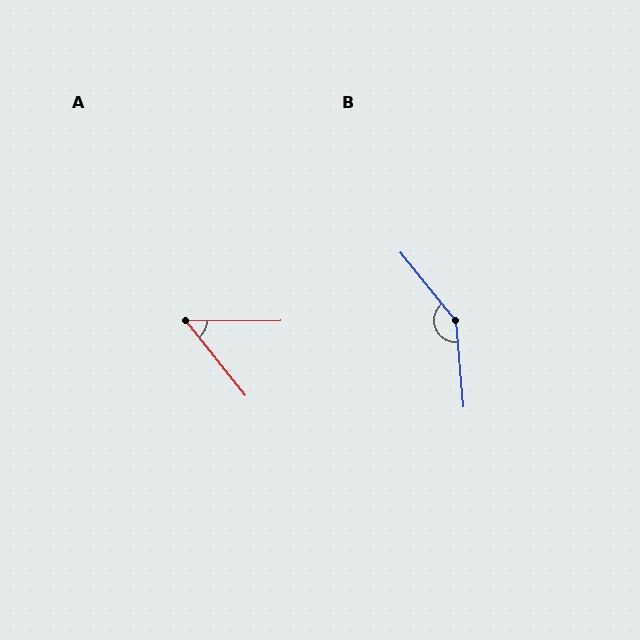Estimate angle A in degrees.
Approximately 52 degrees.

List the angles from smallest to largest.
A (52°), B (146°).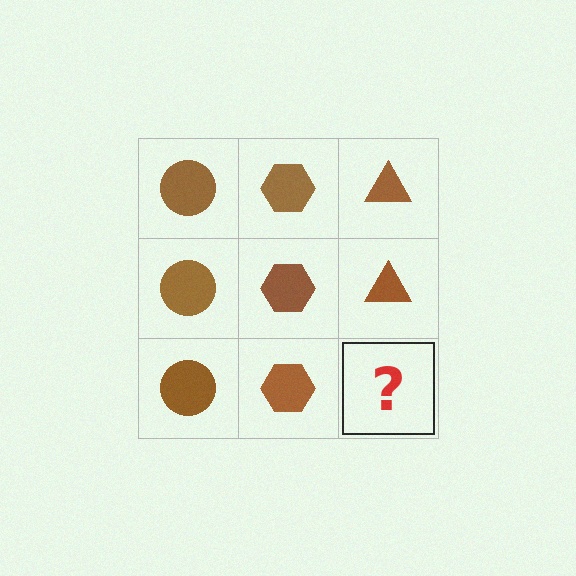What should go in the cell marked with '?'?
The missing cell should contain a brown triangle.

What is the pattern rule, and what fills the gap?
The rule is that each column has a consistent shape. The gap should be filled with a brown triangle.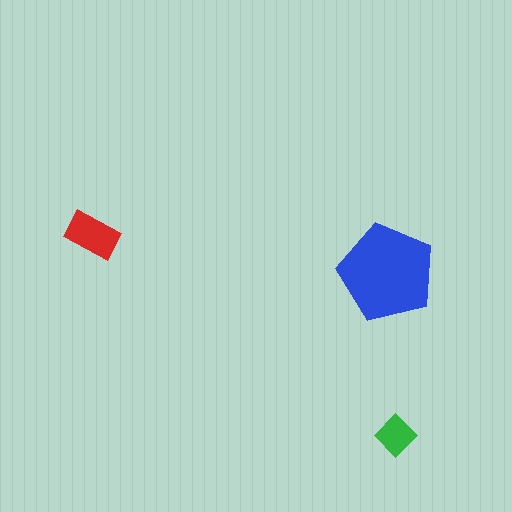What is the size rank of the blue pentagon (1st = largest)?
1st.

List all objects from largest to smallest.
The blue pentagon, the red rectangle, the green diamond.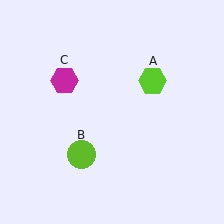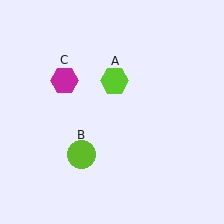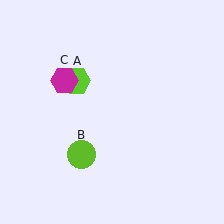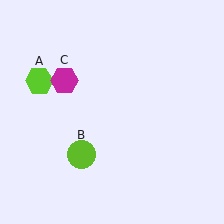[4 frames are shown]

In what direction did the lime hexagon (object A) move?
The lime hexagon (object A) moved left.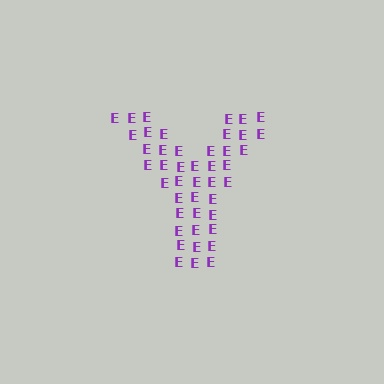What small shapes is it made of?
It is made of small letter E's.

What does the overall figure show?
The overall figure shows the letter Y.